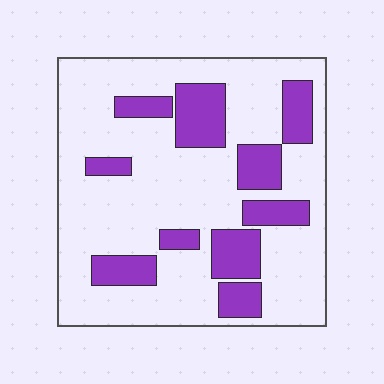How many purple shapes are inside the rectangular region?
10.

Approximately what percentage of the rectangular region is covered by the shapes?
Approximately 25%.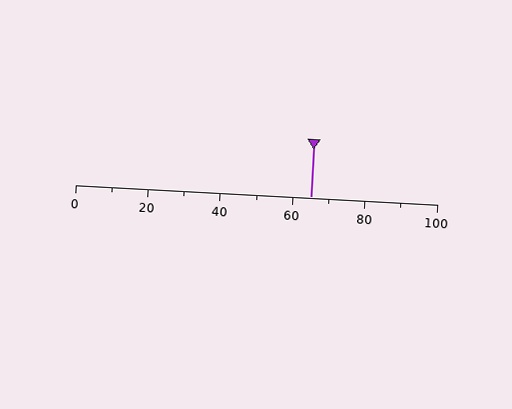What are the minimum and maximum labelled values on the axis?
The axis runs from 0 to 100.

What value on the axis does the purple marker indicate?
The marker indicates approximately 65.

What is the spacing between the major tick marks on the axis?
The major ticks are spaced 20 apart.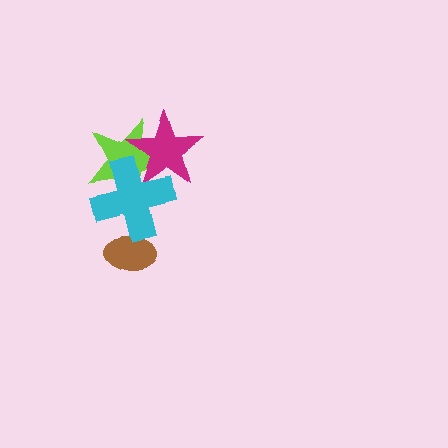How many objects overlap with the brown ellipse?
1 object overlaps with the brown ellipse.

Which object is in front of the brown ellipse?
The cyan cross is in front of the brown ellipse.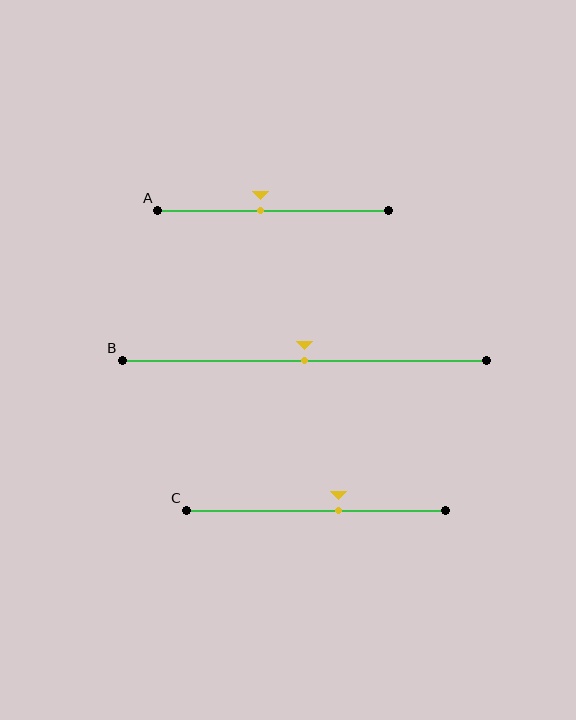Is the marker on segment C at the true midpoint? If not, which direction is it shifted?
No, the marker on segment C is shifted to the right by about 9% of the segment length.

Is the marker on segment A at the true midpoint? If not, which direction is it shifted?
No, the marker on segment A is shifted to the left by about 6% of the segment length.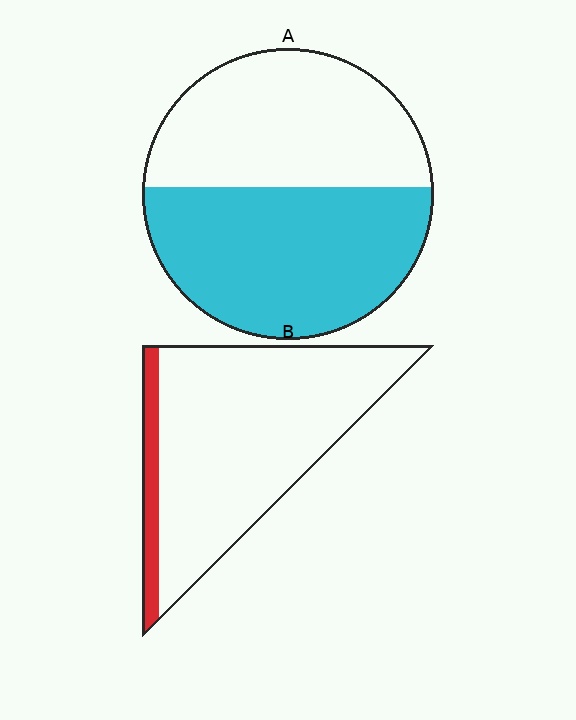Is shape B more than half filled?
No.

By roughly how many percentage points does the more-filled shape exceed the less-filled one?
By roughly 40 percentage points (A over B).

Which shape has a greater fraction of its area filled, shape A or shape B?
Shape A.